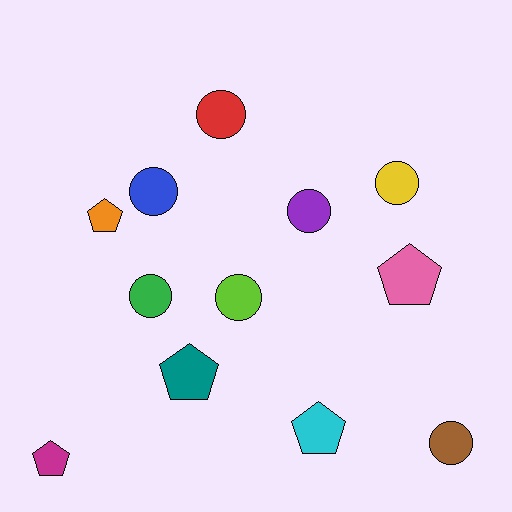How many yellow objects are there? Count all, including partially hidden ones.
There is 1 yellow object.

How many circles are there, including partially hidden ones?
There are 7 circles.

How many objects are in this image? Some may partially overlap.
There are 12 objects.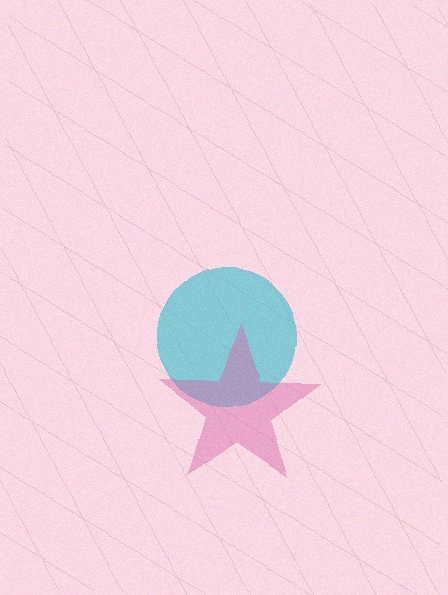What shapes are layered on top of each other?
The layered shapes are: a cyan circle, a pink star.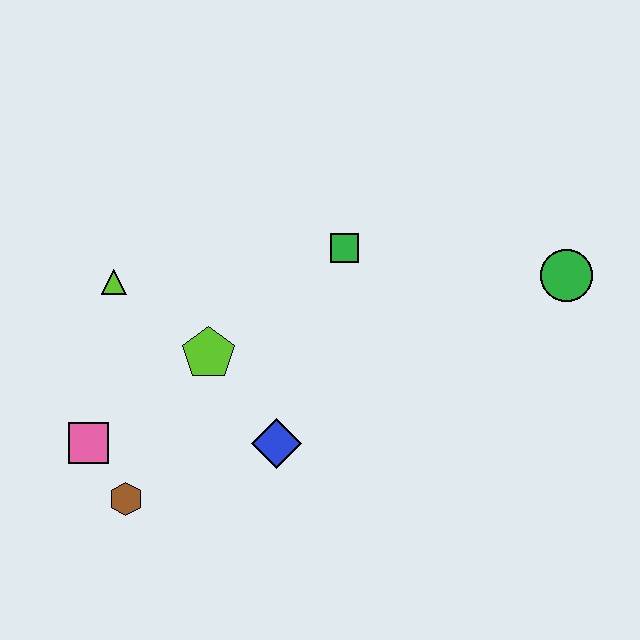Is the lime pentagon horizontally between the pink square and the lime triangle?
No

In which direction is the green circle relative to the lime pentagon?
The green circle is to the right of the lime pentagon.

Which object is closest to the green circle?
The green square is closest to the green circle.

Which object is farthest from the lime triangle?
The green circle is farthest from the lime triangle.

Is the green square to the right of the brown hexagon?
Yes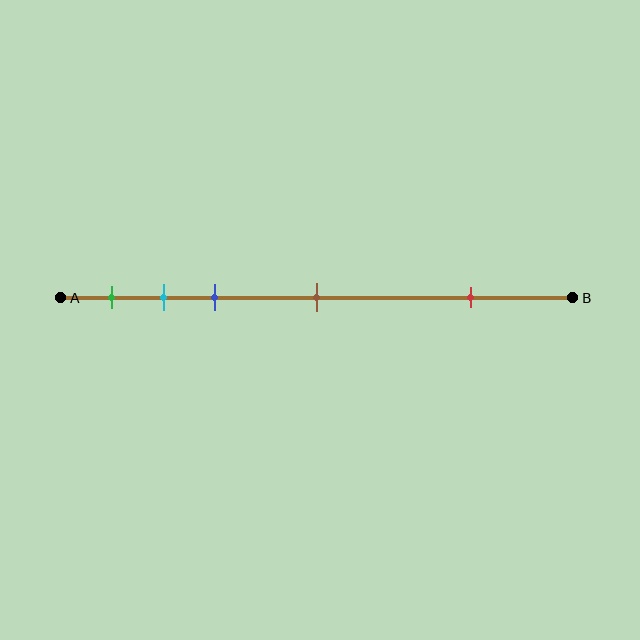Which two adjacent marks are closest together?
The cyan and blue marks are the closest adjacent pair.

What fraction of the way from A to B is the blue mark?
The blue mark is approximately 30% (0.3) of the way from A to B.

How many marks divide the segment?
There are 5 marks dividing the segment.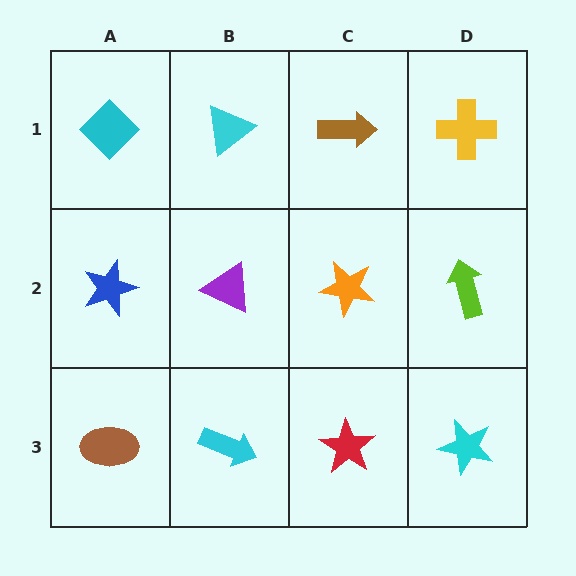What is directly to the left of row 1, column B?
A cyan diamond.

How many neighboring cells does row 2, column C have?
4.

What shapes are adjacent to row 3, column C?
An orange star (row 2, column C), a cyan arrow (row 3, column B), a cyan star (row 3, column D).